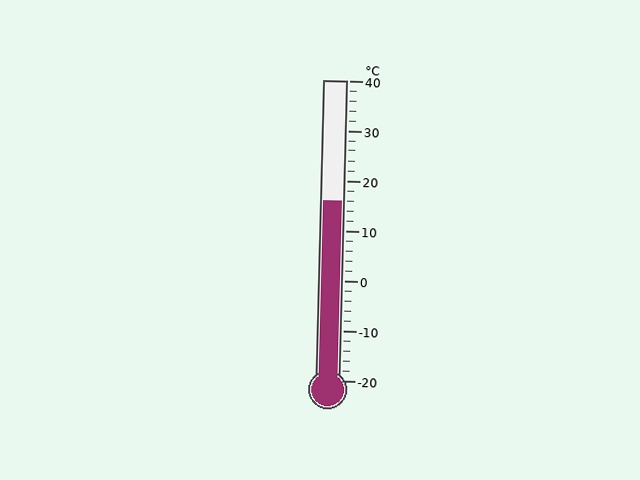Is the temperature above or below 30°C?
The temperature is below 30°C.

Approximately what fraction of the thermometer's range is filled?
The thermometer is filled to approximately 60% of its range.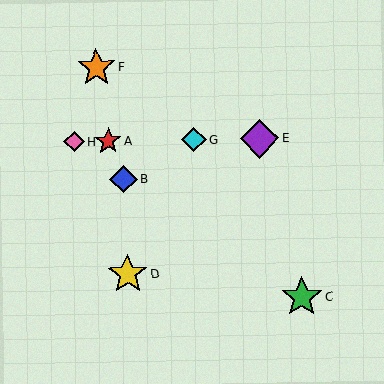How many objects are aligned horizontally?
4 objects (A, E, G, H) are aligned horizontally.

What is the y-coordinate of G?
Object G is at y≈140.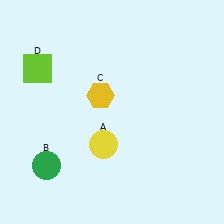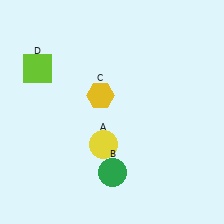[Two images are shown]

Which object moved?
The green circle (B) moved right.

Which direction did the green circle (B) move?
The green circle (B) moved right.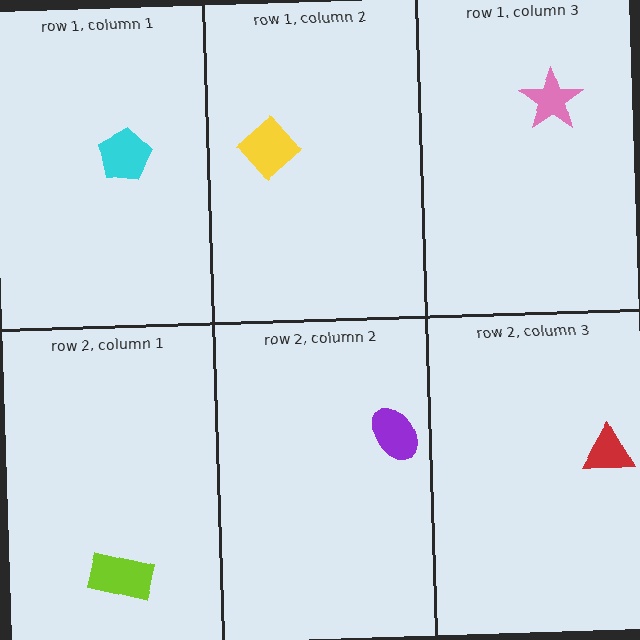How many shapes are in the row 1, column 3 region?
1.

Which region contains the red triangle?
The row 2, column 3 region.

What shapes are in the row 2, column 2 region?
The purple ellipse.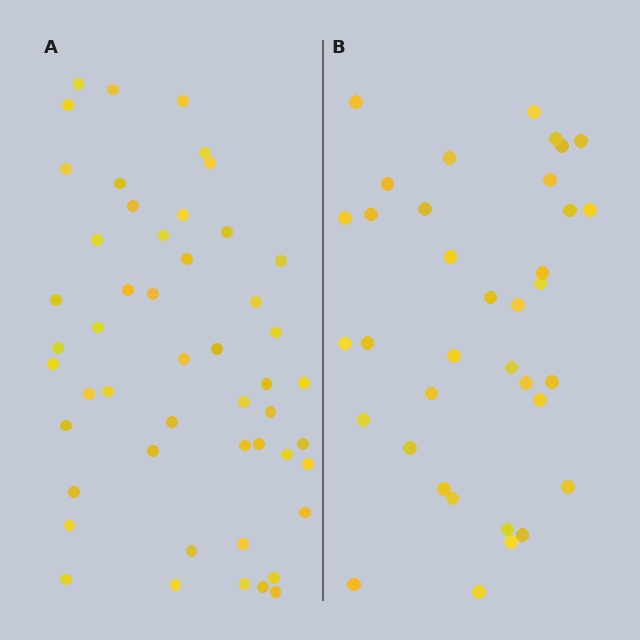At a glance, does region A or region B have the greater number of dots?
Region A (the left region) has more dots.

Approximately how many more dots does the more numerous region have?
Region A has approximately 15 more dots than region B.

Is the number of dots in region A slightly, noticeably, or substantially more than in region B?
Region A has noticeably more, but not dramatically so. The ratio is roughly 1.4 to 1.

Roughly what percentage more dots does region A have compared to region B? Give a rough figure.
About 40% more.